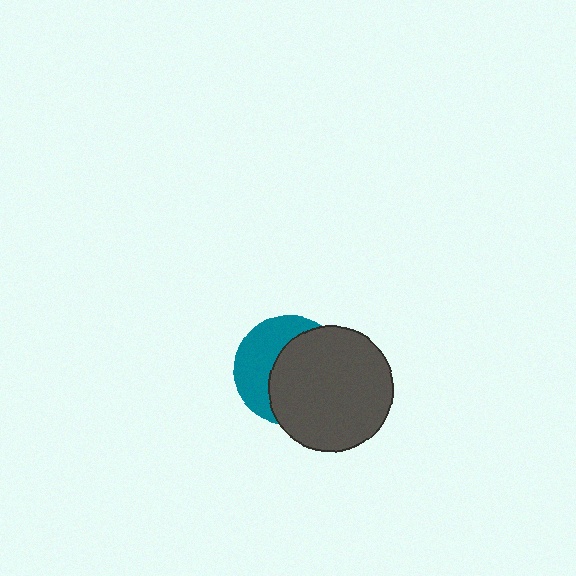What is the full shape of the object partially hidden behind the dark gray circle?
The partially hidden object is a teal circle.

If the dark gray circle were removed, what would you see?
You would see the complete teal circle.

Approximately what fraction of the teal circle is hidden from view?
Roughly 59% of the teal circle is hidden behind the dark gray circle.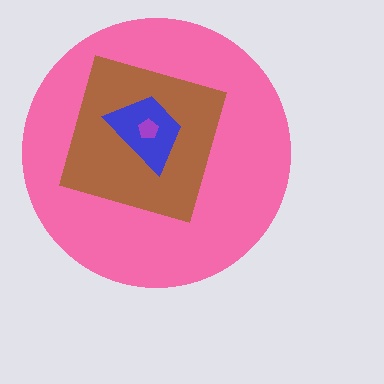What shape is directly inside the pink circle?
The brown diamond.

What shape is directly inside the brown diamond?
The blue trapezoid.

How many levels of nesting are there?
4.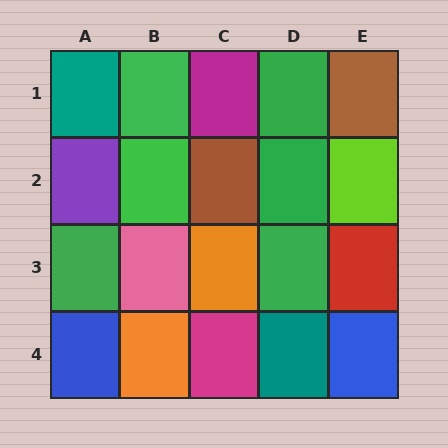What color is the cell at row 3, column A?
Green.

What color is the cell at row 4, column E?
Blue.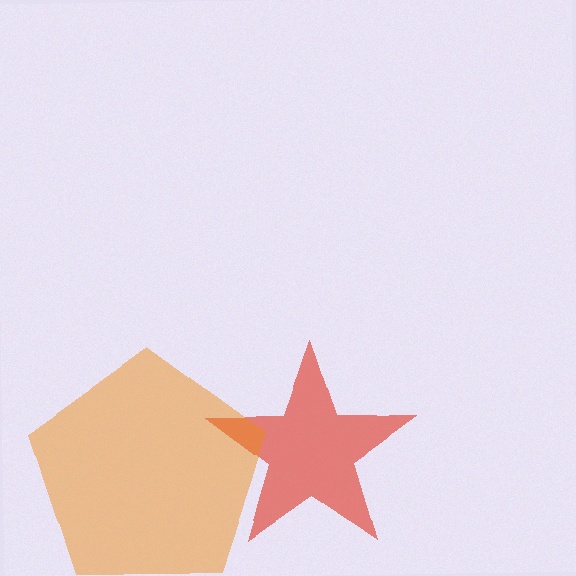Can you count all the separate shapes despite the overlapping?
Yes, there are 2 separate shapes.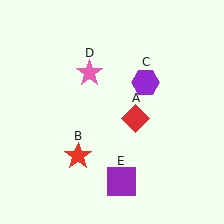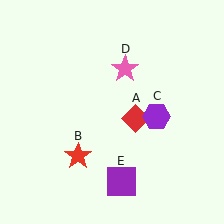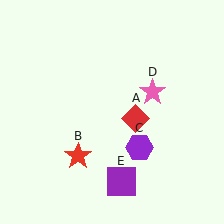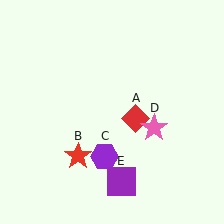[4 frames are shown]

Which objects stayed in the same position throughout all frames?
Red diamond (object A) and red star (object B) and purple square (object E) remained stationary.